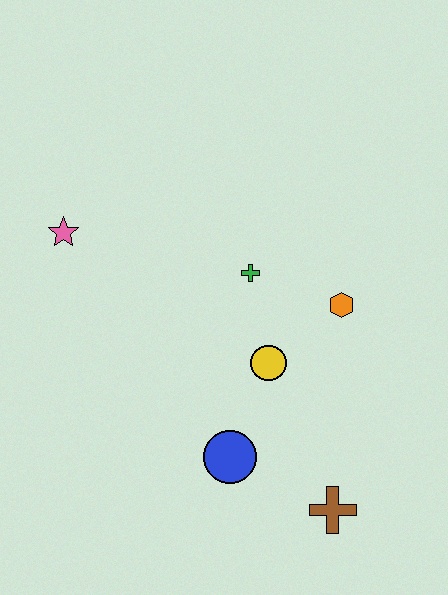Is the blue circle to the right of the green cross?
No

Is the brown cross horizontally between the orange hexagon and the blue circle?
Yes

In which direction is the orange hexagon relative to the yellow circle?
The orange hexagon is to the right of the yellow circle.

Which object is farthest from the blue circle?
The pink star is farthest from the blue circle.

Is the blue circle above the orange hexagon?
No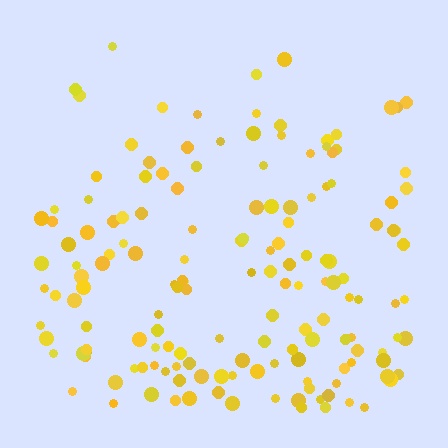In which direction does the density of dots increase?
From top to bottom, with the bottom side densest.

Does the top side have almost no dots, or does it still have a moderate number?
Still a moderate number, just noticeably fewer than the bottom.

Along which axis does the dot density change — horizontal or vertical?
Vertical.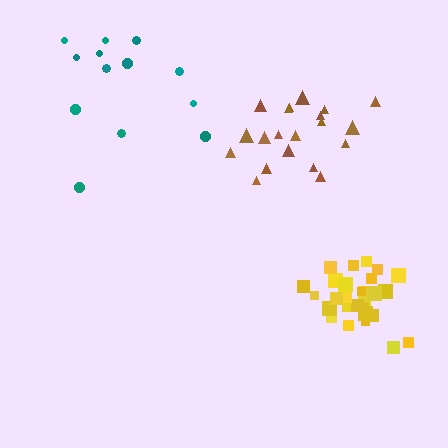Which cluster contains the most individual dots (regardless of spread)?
Yellow (33).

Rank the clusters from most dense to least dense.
yellow, brown, teal.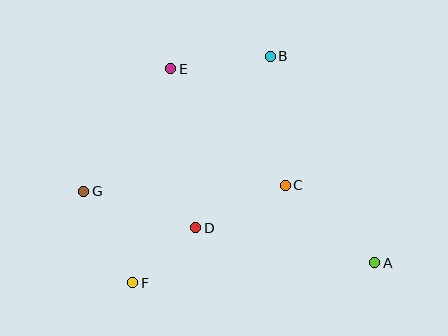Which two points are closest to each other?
Points D and F are closest to each other.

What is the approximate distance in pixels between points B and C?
The distance between B and C is approximately 130 pixels.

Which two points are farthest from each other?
Points A and G are farthest from each other.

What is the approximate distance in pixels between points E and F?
The distance between E and F is approximately 217 pixels.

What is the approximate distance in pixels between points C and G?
The distance between C and G is approximately 202 pixels.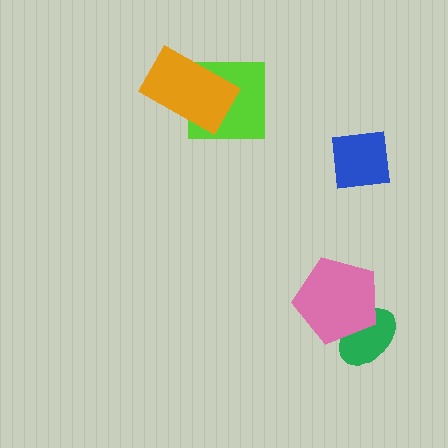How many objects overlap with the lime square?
1 object overlaps with the lime square.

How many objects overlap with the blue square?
0 objects overlap with the blue square.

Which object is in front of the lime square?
The orange rectangle is in front of the lime square.